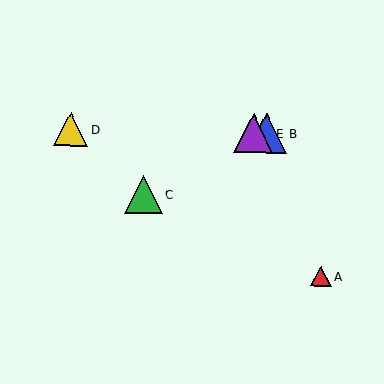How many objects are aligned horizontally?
3 objects (B, D, E) are aligned horizontally.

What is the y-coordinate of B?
Object B is at y≈133.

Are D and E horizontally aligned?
Yes, both are at y≈129.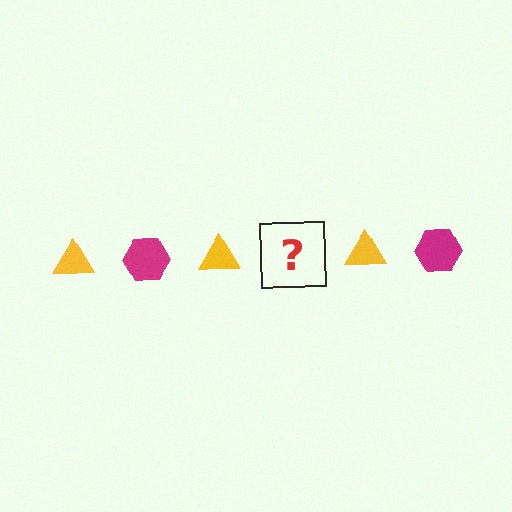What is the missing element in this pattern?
The missing element is a magenta hexagon.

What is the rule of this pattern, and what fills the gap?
The rule is that the pattern alternates between yellow triangle and magenta hexagon. The gap should be filled with a magenta hexagon.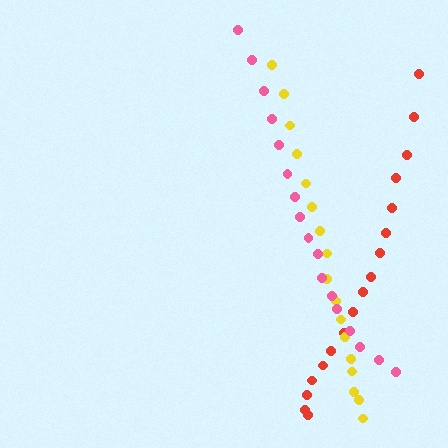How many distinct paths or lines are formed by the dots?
There are 3 distinct paths.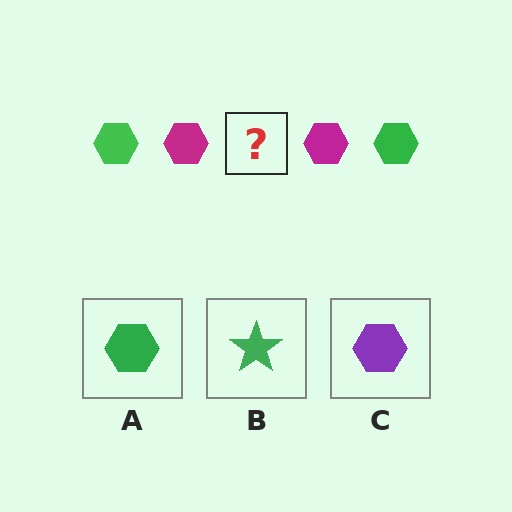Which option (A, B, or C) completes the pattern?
A.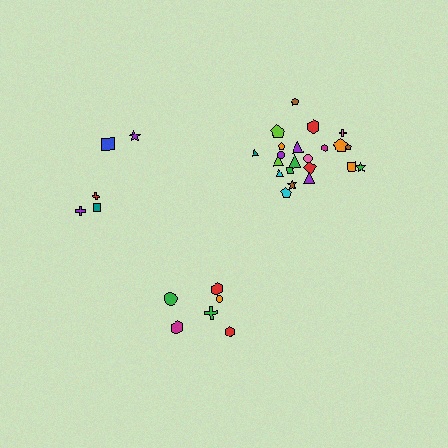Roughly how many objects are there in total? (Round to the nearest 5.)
Roughly 35 objects in total.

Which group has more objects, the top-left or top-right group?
The top-right group.